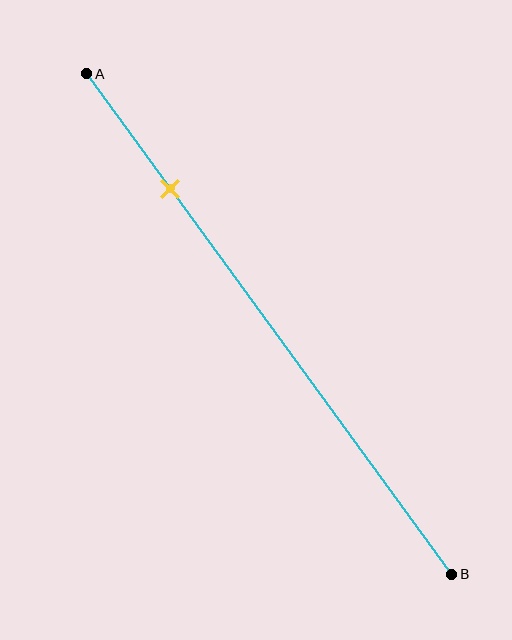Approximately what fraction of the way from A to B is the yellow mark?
The yellow mark is approximately 25% of the way from A to B.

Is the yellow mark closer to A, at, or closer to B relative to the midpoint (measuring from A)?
The yellow mark is closer to point A than the midpoint of segment AB.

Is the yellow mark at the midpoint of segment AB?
No, the mark is at about 25% from A, not at the 50% midpoint.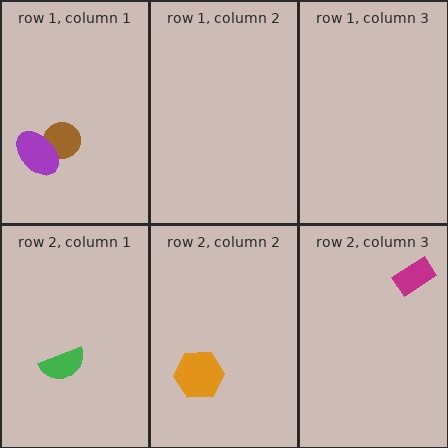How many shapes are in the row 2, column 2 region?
1.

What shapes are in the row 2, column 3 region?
The magenta rectangle.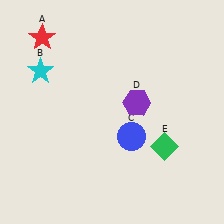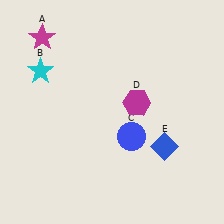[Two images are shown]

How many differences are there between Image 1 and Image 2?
There are 3 differences between the two images.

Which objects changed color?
A changed from red to magenta. D changed from purple to magenta. E changed from green to blue.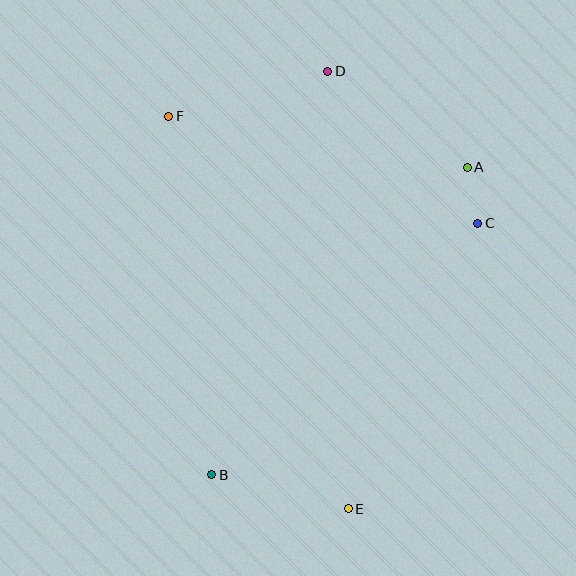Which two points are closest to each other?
Points A and C are closest to each other.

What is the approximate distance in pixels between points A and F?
The distance between A and F is approximately 303 pixels.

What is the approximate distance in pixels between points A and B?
The distance between A and B is approximately 400 pixels.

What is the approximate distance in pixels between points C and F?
The distance between C and F is approximately 327 pixels.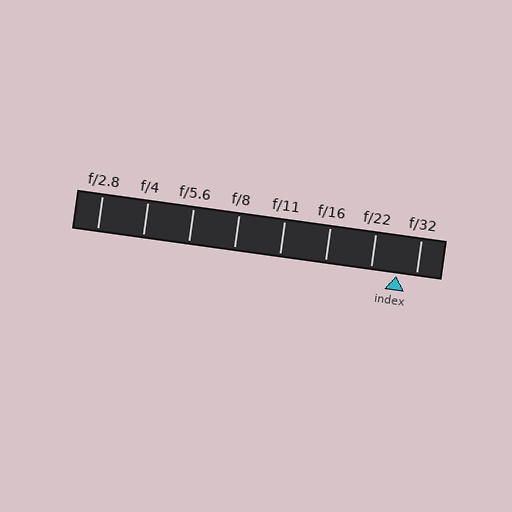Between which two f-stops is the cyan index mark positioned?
The index mark is between f/22 and f/32.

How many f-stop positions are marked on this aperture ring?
There are 8 f-stop positions marked.